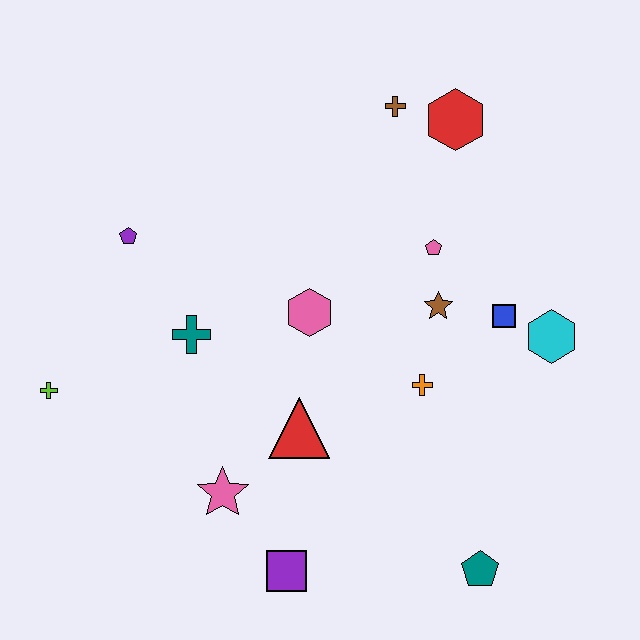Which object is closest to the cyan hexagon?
The blue square is closest to the cyan hexagon.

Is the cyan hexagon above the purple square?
Yes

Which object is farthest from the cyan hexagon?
The lime cross is farthest from the cyan hexagon.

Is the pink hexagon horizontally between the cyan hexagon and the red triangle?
Yes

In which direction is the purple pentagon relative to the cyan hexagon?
The purple pentagon is to the left of the cyan hexagon.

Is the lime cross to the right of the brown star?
No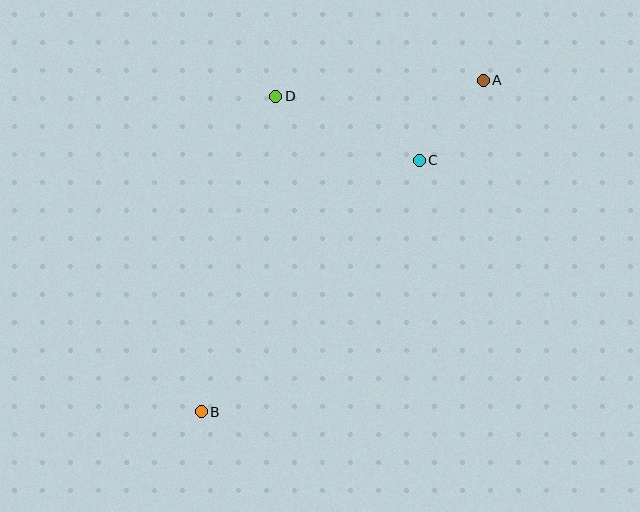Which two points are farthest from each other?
Points A and B are farthest from each other.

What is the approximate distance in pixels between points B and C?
The distance between B and C is approximately 333 pixels.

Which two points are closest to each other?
Points A and C are closest to each other.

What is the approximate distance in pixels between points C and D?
The distance between C and D is approximately 157 pixels.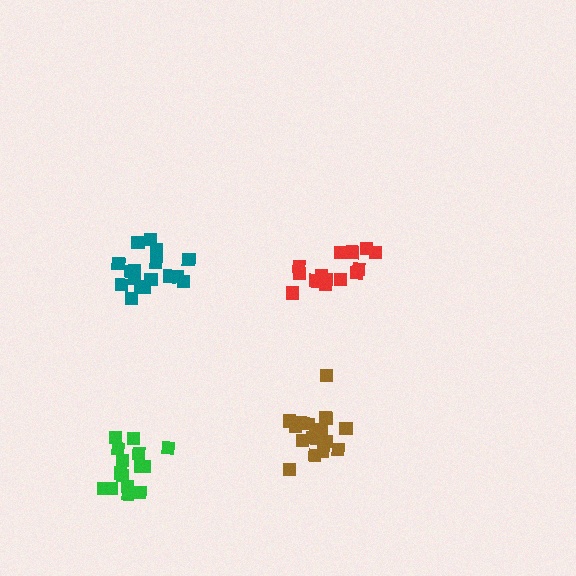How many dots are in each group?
Group 1: 17 dots, Group 2: 15 dots, Group 3: 14 dots, Group 4: 17 dots (63 total).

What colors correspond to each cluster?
The clusters are colored: brown, green, red, teal.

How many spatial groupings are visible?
There are 4 spatial groupings.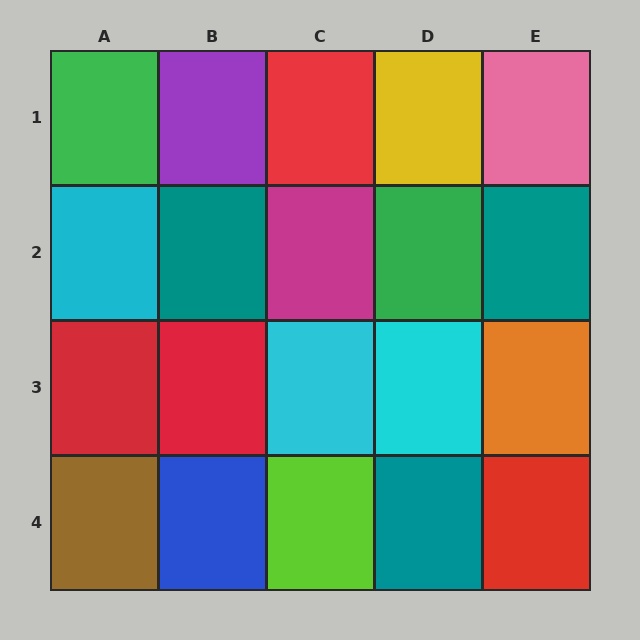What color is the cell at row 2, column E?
Teal.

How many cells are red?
4 cells are red.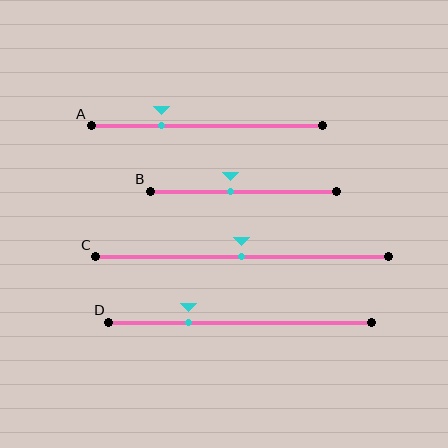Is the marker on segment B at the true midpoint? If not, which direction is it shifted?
No, the marker on segment B is shifted to the left by about 7% of the segment length.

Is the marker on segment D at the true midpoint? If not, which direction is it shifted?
No, the marker on segment D is shifted to the left by about 20% of the segment length.